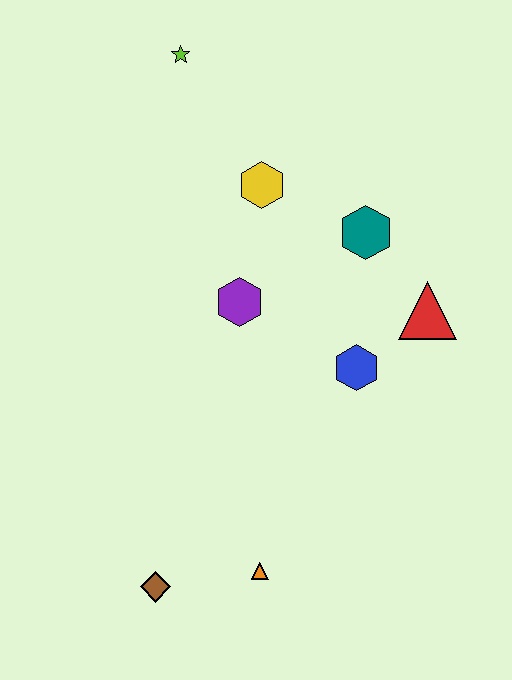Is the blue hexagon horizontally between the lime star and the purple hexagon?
No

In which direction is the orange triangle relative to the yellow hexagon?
The orange triangle is below the yellow hexagon.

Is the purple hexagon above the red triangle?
Yes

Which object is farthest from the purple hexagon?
The brown diamond is farthest from the purple hexagon.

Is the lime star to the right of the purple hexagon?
No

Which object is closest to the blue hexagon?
The red triangle is closest to the blue hexagon.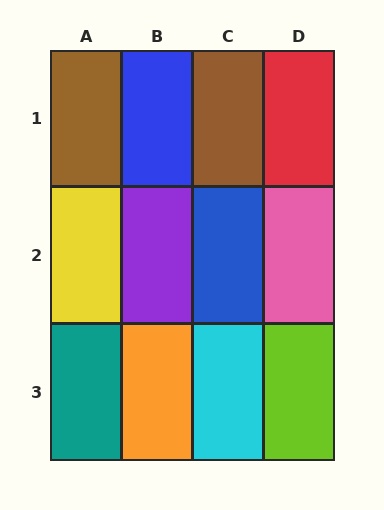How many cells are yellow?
1 cell is yellow.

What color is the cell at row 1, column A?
Brown.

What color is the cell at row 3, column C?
Cyan.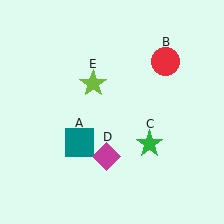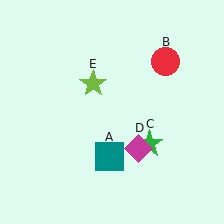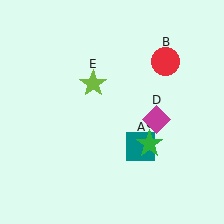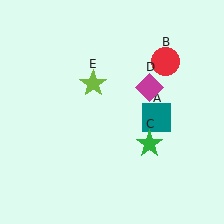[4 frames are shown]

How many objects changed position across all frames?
2 objects changed position: teal square (object A), magenta diamond (object D).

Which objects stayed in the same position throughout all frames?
Red circle (object B) and green star (object C) and lime star (object E) remained stationary.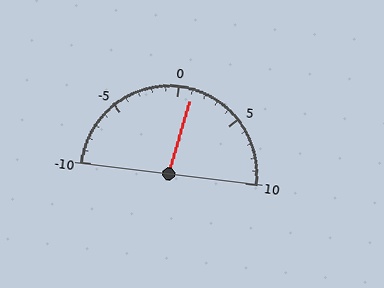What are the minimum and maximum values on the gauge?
The gauge ranges from -10 to 10.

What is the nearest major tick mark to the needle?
The nearest major tick mark is 0.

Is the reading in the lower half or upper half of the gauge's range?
The reading is in the upper half of the range (-10 to 10).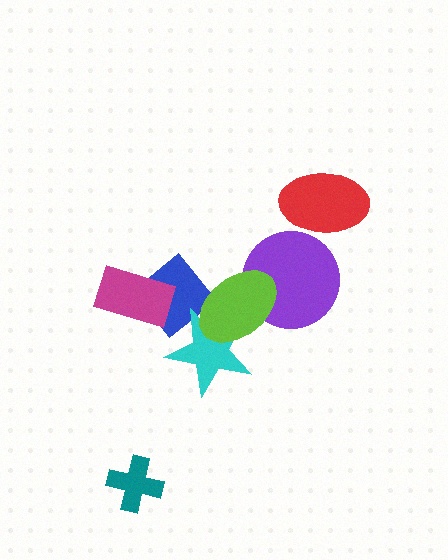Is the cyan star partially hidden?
Yes, it is partially covered by another shape.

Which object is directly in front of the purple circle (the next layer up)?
The lime ellipse is directly in front of the purple circle.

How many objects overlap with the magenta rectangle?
1 object overlaps with the magenta rectangle.